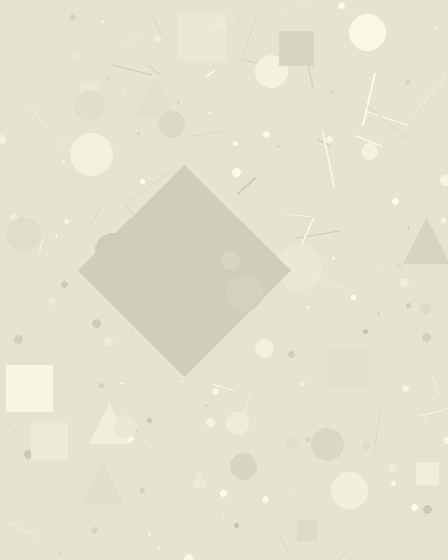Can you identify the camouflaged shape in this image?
The camouflaged shape is a diamond.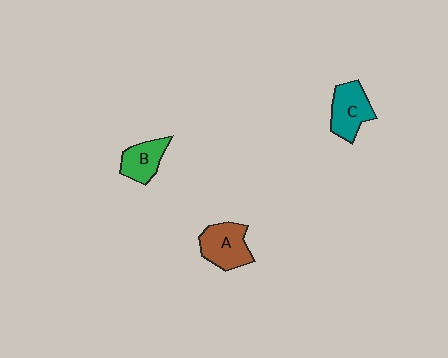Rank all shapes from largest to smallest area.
From largest to smallest: A (brown), C (teal), B (green).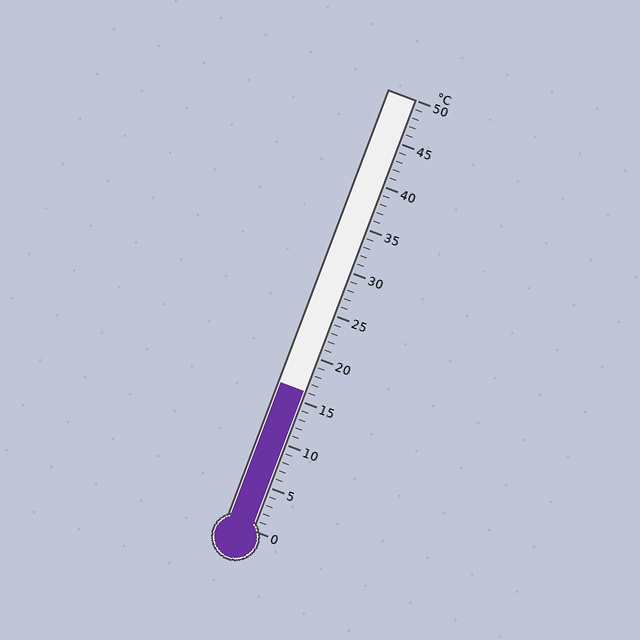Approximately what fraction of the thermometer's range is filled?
The thermometer is filled to approximately 30% of its range.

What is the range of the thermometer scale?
The thermometer scale ranges from 0°C to 50°C.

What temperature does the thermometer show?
The thermometer shows approximately 16°C.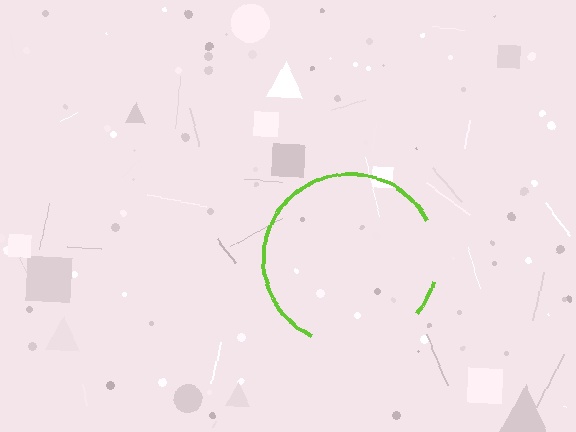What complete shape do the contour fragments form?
The contour fragments form a circle.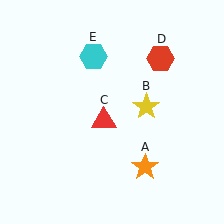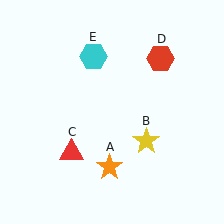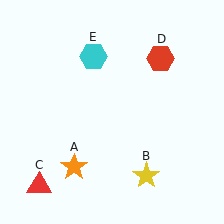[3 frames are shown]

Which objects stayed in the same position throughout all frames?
Red hexagon (object D) and cyan hexagon (object E) remained stationary.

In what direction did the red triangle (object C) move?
The red triangle (object C) moved down and to the left.